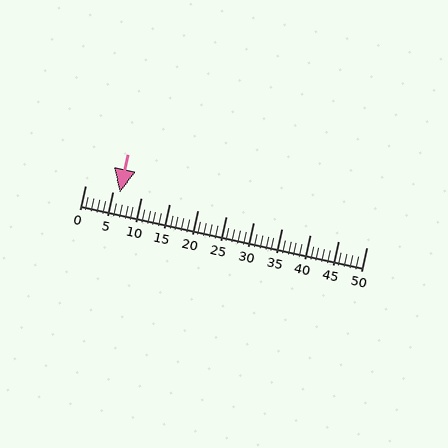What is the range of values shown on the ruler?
The ruler shows values from 0 to 50.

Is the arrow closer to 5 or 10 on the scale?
The arrow is closer to 5.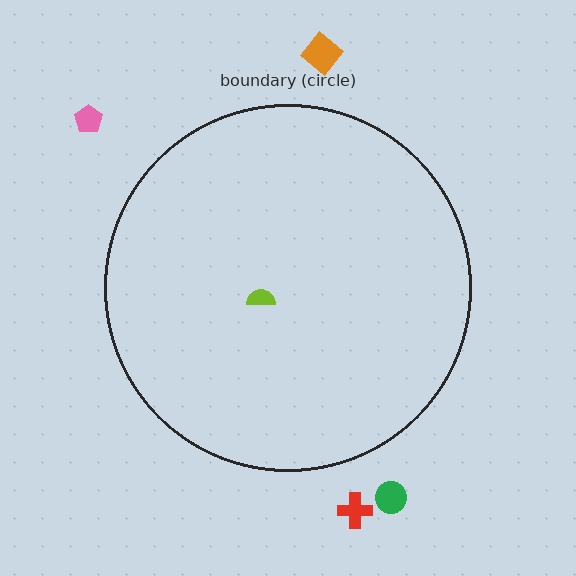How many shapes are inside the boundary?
1 inside, 4 outside.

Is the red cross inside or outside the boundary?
Outside.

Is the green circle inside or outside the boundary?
Outside.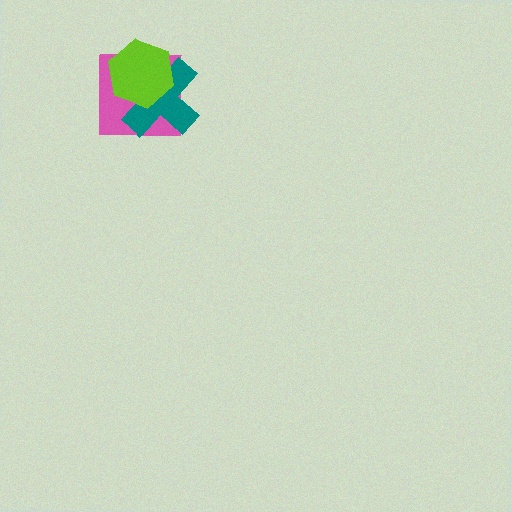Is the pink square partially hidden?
Yes, it is partially covered by another shape.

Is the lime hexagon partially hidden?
No, no other shape covers it.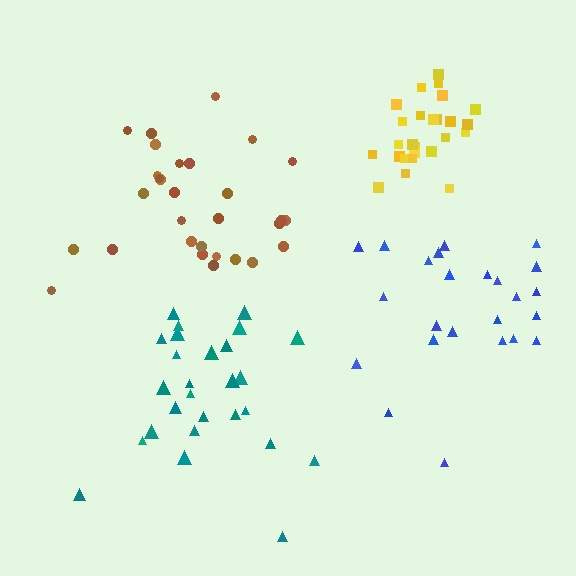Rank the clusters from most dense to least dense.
yellow, brown, teal, blue.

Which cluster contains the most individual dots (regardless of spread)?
Brown (30).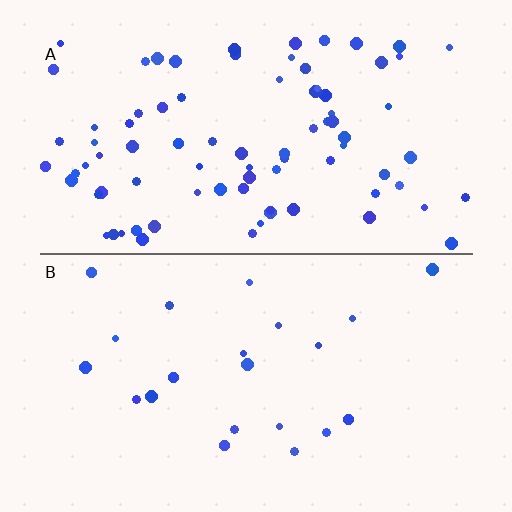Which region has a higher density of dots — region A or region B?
A (the top).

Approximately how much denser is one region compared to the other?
Approximately 3.8× — region A over region B.